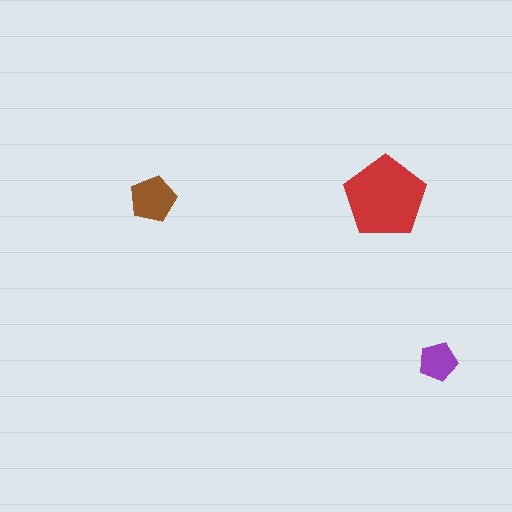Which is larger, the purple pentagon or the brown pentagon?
The brown one.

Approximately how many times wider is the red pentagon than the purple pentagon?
About 2 times wider.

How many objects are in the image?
There are 3 objects in the image.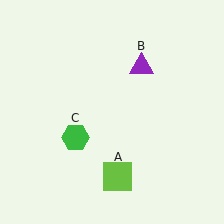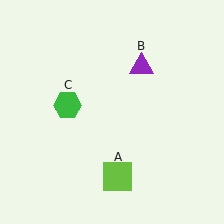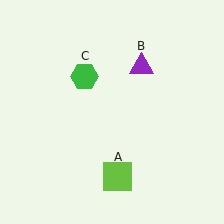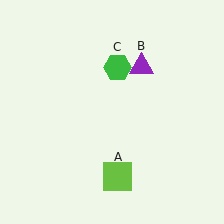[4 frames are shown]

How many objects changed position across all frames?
1 object changed position: green hexagon (object C).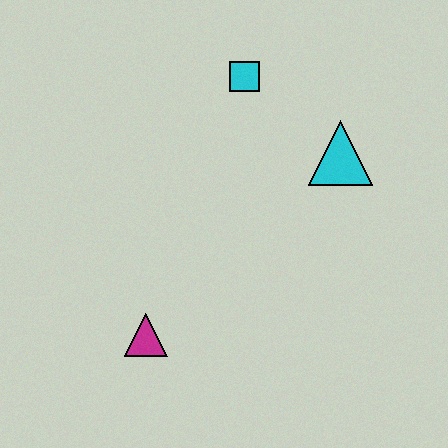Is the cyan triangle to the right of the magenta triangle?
Yes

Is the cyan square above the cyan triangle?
Yes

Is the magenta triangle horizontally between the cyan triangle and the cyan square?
No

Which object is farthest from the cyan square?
The magenta triangle is farthest from the cyan square.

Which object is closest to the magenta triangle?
The cyan triangle is closest to the magenta triangle.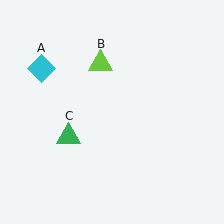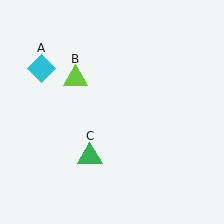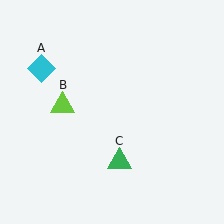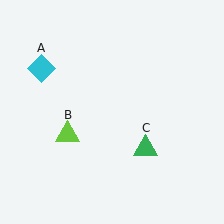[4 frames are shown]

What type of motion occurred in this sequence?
The lime triangle (object B), green triangle (object C) rotated counterclockwise around the center of the scene.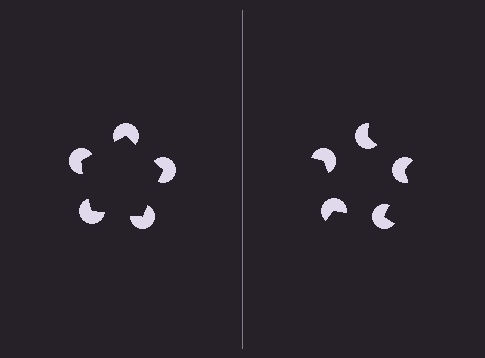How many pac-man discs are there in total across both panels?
10 — 5 on each side.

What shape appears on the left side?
An illusory pentagon.